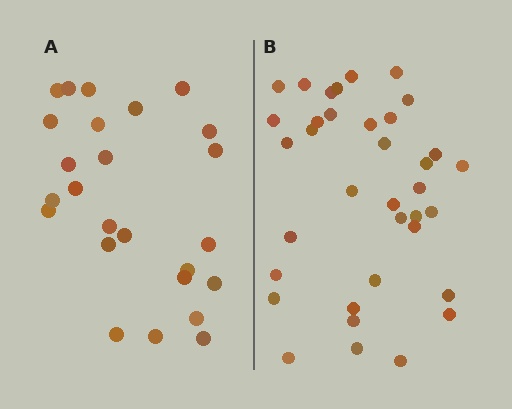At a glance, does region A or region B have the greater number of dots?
Region B (the right region) has more dots.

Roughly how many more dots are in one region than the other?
Region B has roughly 12 or so more dots than region A.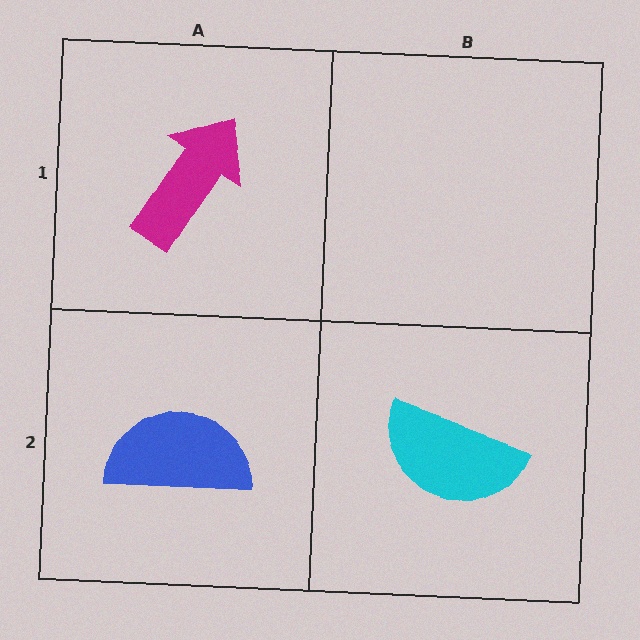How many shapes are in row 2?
2 shapes.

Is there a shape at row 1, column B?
No, that cell is empty.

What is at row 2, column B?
A cyan semicircle.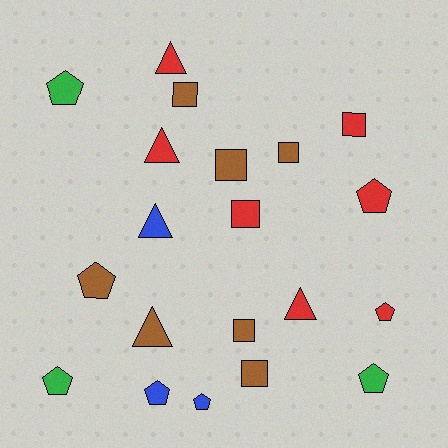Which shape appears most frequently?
Pentagon, with 8 objects.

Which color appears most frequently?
Brown, with 7 objects.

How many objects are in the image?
There are 20 objects.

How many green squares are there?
There are no green squares.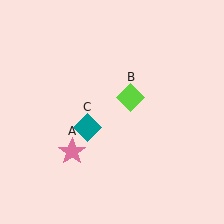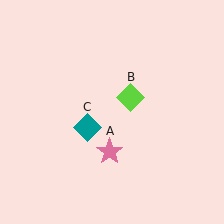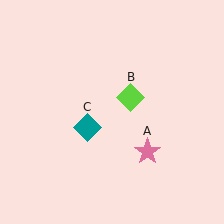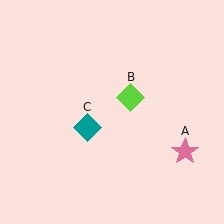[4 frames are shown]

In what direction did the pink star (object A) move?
The pink star (object A) moved right.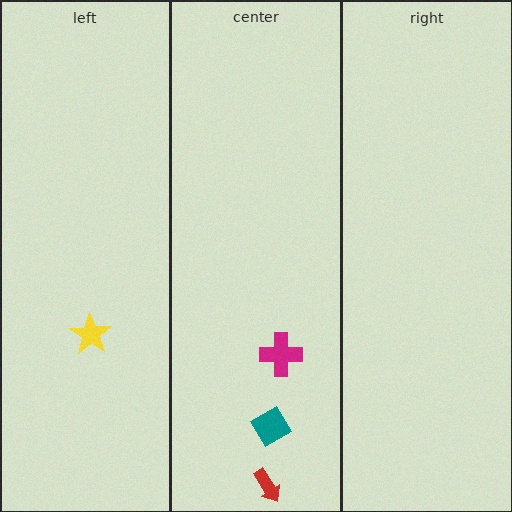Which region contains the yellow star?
The left region.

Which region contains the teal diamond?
The center region.